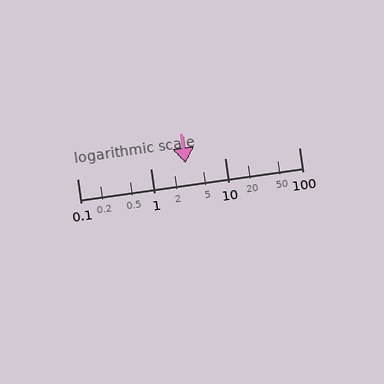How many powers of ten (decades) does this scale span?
The scale spans 3 decades, from 0.1 to 100.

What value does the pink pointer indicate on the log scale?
The pointer indicates approximately 2.9.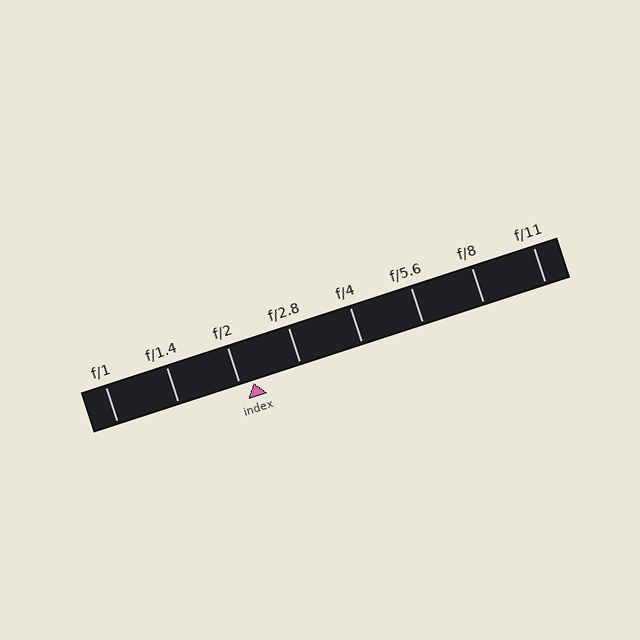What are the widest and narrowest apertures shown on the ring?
The widest aperture shown is f/1 and the narrowest is f/11.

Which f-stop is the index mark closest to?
The index mark is closest to f/2.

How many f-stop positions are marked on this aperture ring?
There are 8 f-stop positions marked.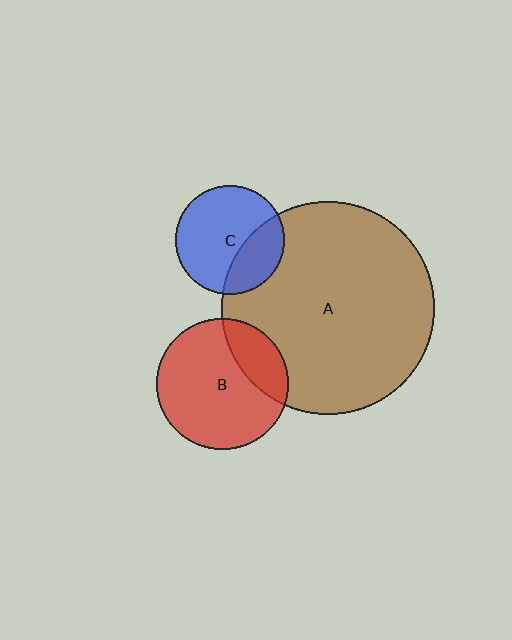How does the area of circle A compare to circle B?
Approximately 2.6 times.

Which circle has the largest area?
Circle A (brown).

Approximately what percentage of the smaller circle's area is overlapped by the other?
Approximately 30%.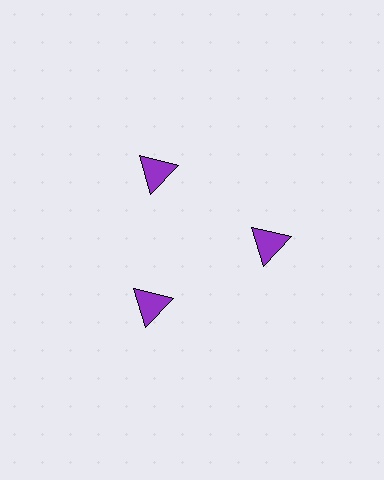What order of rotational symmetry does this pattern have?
This pattern has 3-fold rotational symmetry.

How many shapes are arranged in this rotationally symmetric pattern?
There are 3 shapes, arranged in 3 groups of 1.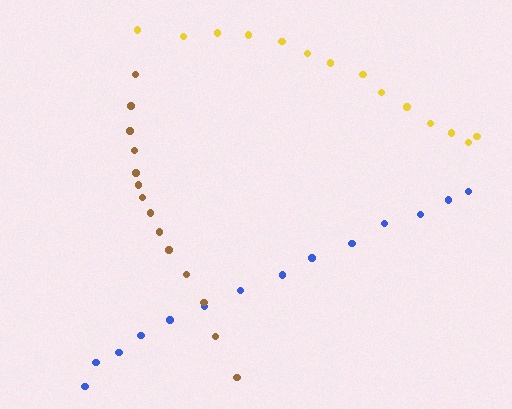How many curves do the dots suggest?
There are 3 distinct paths.